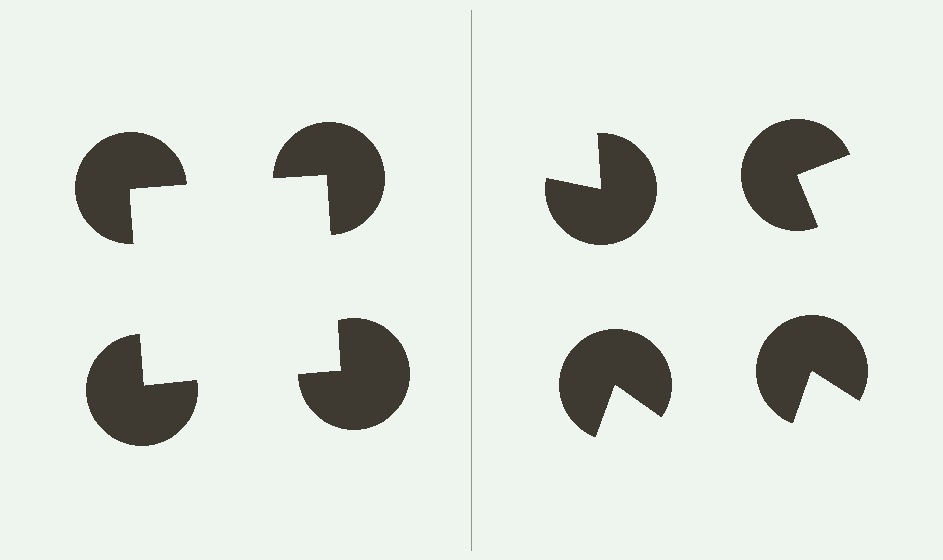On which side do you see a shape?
An illusory square appears on the left side. On the right side the wedge cuts are rotated, so no coherent shape forms.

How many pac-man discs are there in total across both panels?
8 — 4 on each side.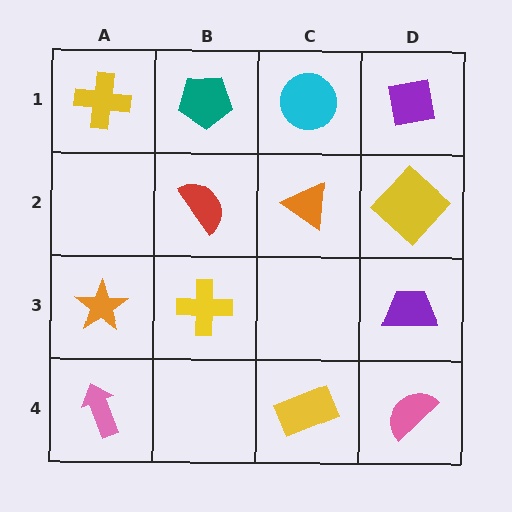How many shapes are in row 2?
3 shapes.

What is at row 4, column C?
A yellow rectangle.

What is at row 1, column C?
A cyan circle.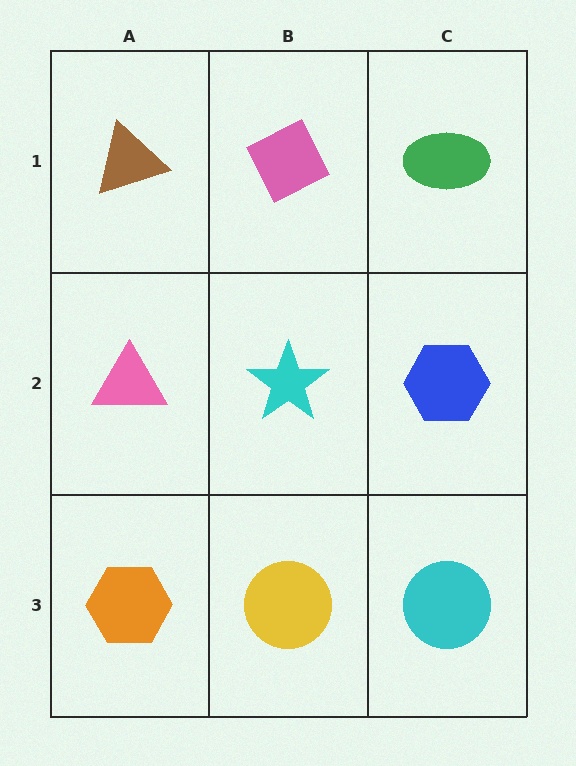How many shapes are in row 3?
3 shapes.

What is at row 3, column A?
An orange hexagon.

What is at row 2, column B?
A cyan star.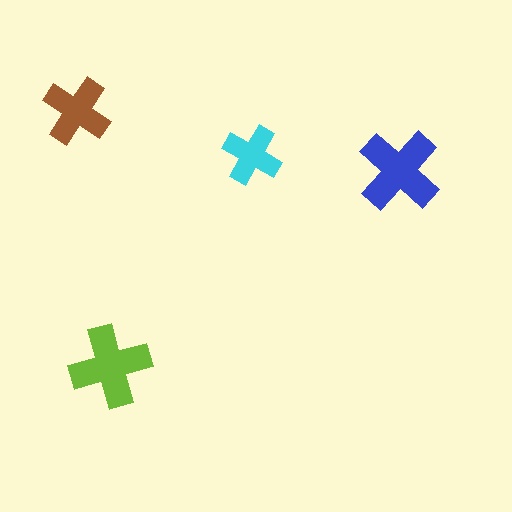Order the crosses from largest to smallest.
the blue one, the lime one, the brown one, the cyan one.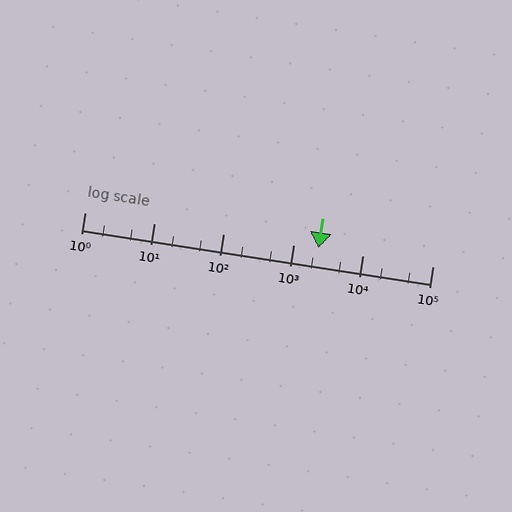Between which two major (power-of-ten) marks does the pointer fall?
The pointer is between 1000 and 10000.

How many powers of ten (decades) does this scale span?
The scale spans 5 decades, from 1 to 100000.